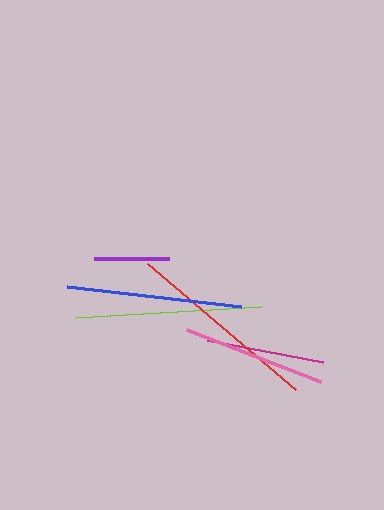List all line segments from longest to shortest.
From longest to shortest: red, lime, blue, pink, magenta, purple.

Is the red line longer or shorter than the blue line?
The red line is longer than the blue line.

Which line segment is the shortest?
The purple line is the shortest at approximately 75 pixels.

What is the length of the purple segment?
The purple segment is approximately 75 pixels long.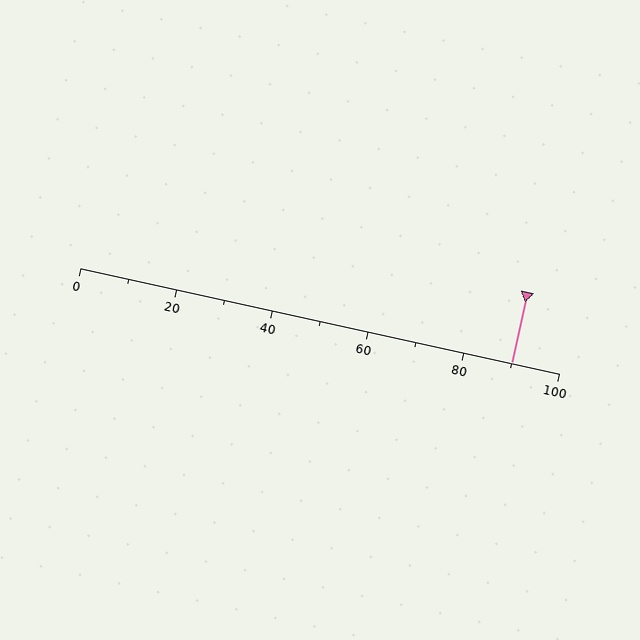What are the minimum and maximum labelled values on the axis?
The axis runs from 0 to 100.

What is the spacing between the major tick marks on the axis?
The major ticks are spaced 20 apart.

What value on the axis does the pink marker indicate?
The marker indicates approximately 90.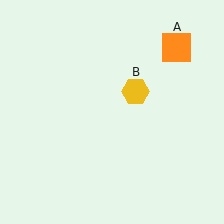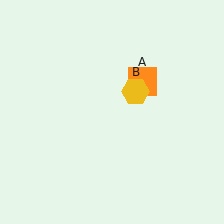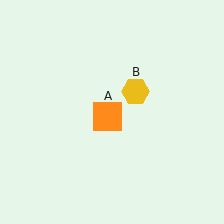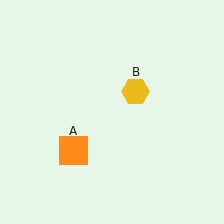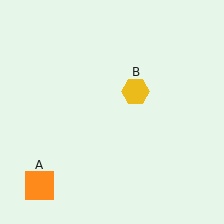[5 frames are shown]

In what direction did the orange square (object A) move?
The orange square (object A) moved down and to the left.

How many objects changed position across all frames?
1 object changed position: orange square (object A).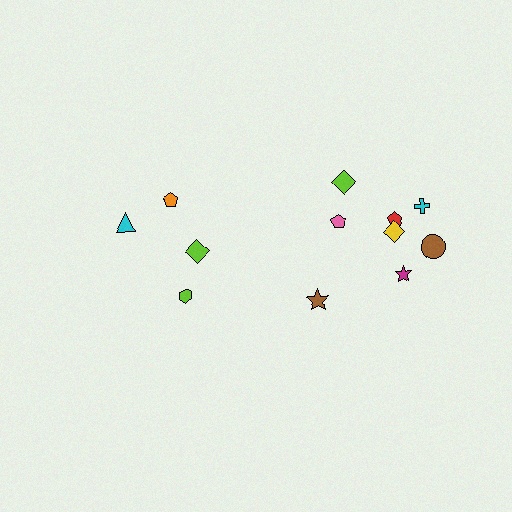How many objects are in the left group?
There are 4 objects.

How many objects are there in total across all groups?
There are 12 objects.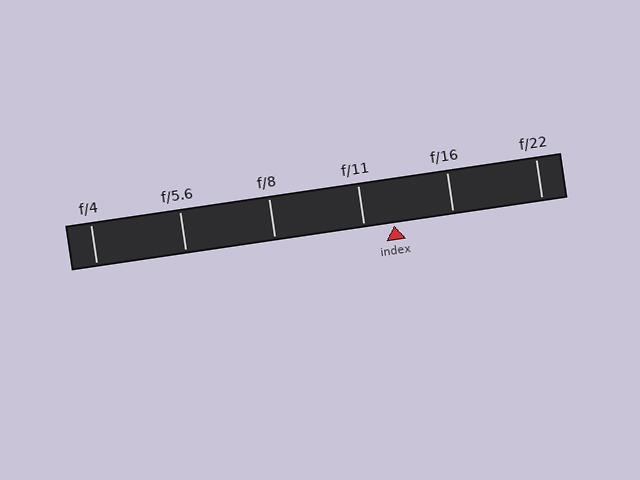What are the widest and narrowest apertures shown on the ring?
The widest aperture shown is f/4 and the narrowest is f/22.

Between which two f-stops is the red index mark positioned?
The index mark is between f/11 and f/16.